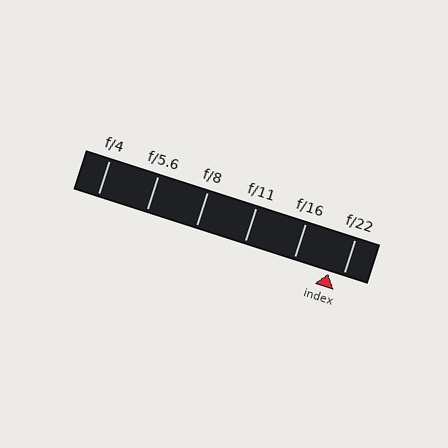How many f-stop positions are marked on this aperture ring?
There are 6 f-stop positions marked.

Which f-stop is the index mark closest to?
The index mark is closest to f/22.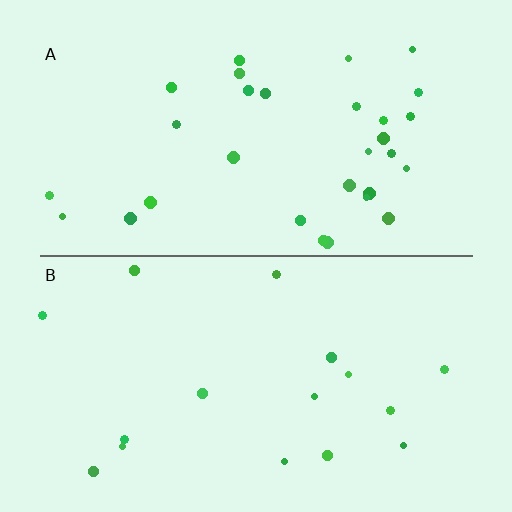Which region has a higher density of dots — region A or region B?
A (the top).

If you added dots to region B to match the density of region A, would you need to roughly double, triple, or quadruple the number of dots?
Approximately double.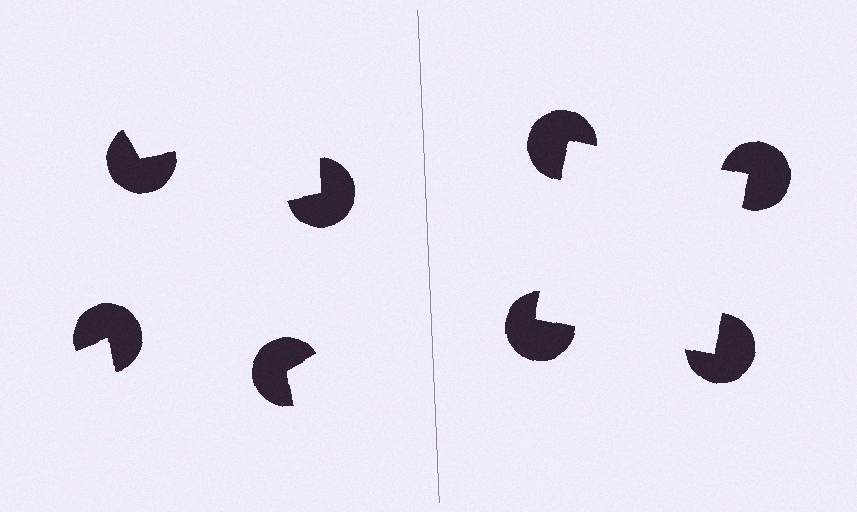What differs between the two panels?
The pac-man discs are positioned identically on both sides; only the wedge orientations differ. On the right they align to a square; on the left they are misaligned.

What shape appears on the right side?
An illusory square.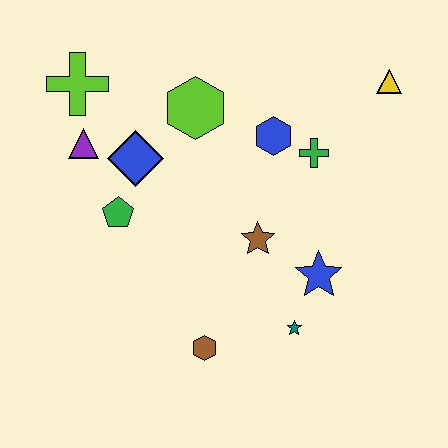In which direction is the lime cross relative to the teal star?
The lime cross is above the teal star.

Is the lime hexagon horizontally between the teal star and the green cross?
No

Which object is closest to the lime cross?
The purple triangle is closest to the lime cross.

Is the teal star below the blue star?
Yes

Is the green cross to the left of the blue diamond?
No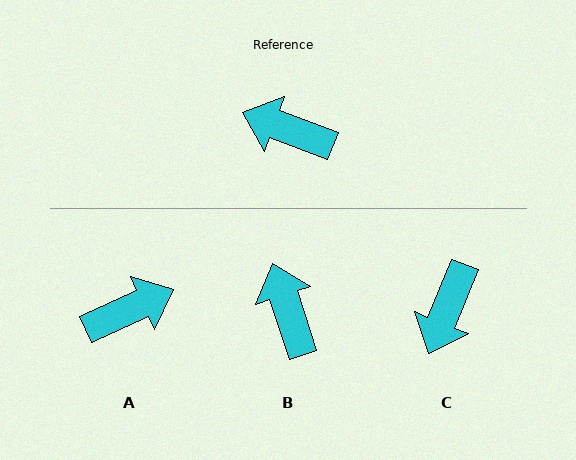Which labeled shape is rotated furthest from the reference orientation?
A, about 135 degrees away.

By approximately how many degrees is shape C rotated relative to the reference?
Approximately 89 degrees counter-clockwise.